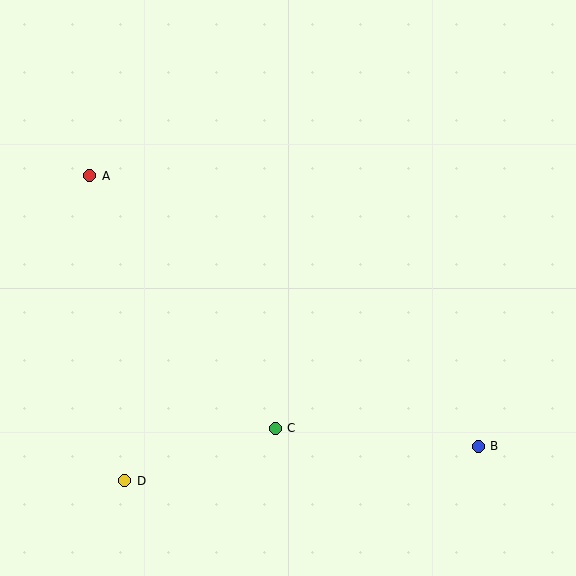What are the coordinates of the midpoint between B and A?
The midpoint between B and A is at (284, 311).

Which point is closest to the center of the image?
Point C at (275, 428) is closest to the center.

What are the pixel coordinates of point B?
Point B is at (478, 446).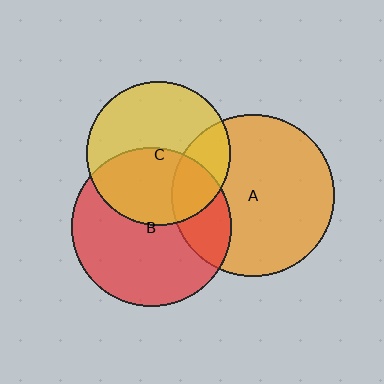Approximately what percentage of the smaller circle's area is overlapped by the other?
Approximately 25%.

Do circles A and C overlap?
Yes.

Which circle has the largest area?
Circle A (orange).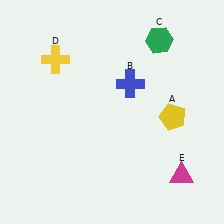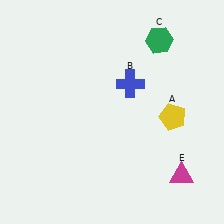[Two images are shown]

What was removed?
The yellow cross (D) was removed in Image 2.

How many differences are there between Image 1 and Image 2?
There is 1 difference between the two images.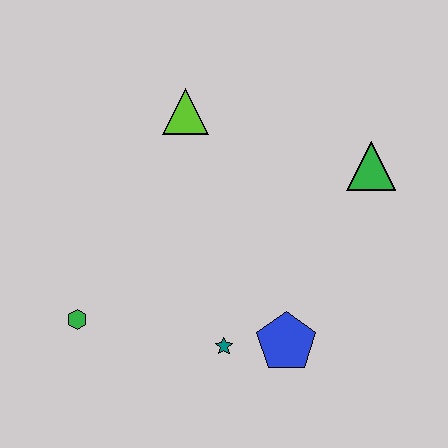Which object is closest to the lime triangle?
The green triangle is closest to the lime triangle.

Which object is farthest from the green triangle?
The green hexagon is farthest from the green triangle.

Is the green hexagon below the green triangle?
Yes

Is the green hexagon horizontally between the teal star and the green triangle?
No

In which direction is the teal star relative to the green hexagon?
The teal star is to the right of the green hexagon.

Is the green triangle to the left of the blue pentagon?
No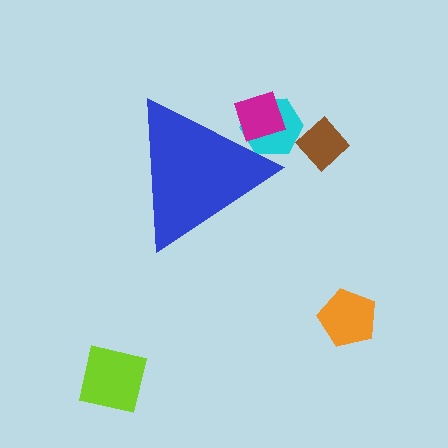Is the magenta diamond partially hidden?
Yes, the magenta diamond is partially hidden behind the blue triangle.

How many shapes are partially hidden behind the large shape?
2 shapes are partially hidden.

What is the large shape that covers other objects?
A blue triangle.